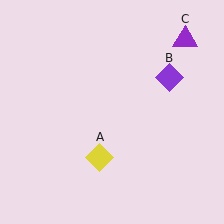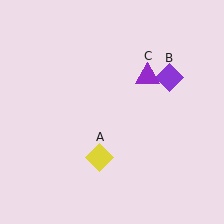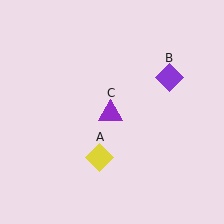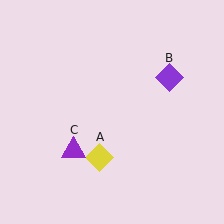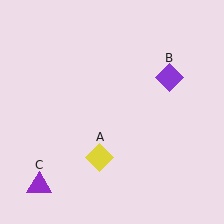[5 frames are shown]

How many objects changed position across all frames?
1 object changed position: purple triangle (object C).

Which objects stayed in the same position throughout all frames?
Yellow diamond (object A) and purple diamond (object B) remained stationary.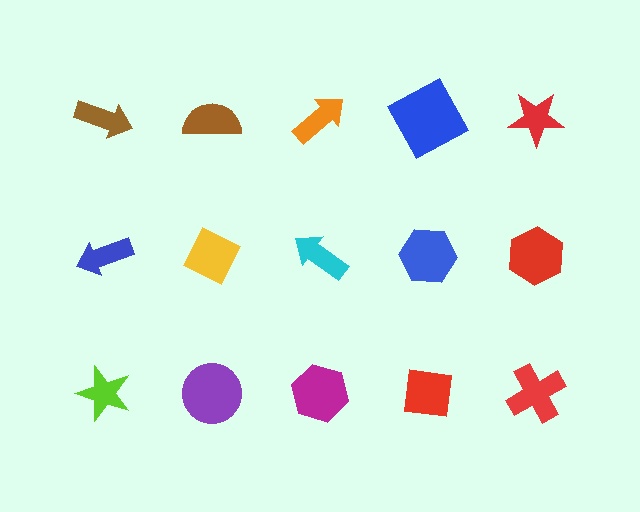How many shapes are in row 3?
5 shapes.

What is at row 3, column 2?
A purple circle.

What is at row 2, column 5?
A red hexagon.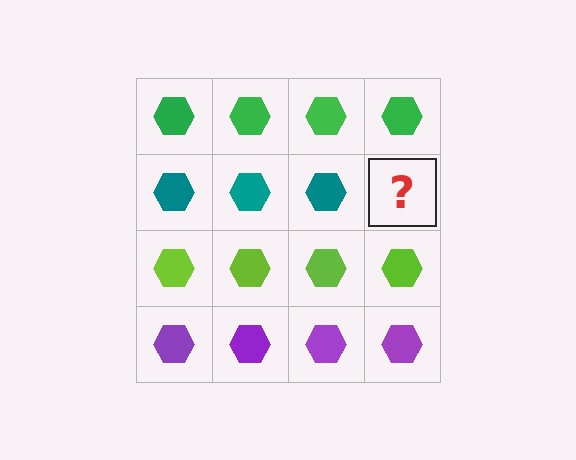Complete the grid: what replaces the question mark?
The question mark should be replaced with a teal hexagon.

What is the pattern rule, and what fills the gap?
The rule is that each row has a consistent color. The gap should be filled with a teal hexagon.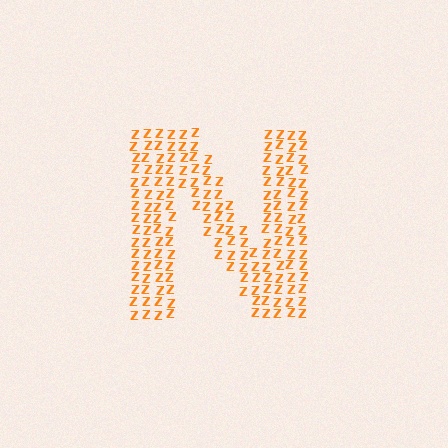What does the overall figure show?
The overall figure shows the letter N.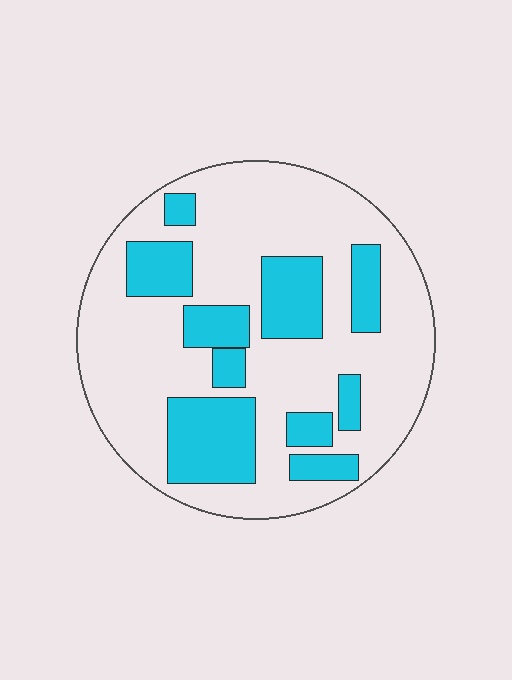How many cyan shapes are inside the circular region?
10.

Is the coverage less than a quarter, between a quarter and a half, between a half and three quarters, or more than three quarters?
Between a quarter and a half.